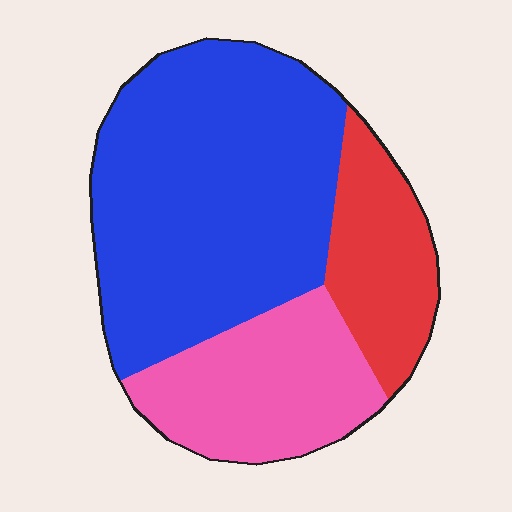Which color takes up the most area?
Blue, at roughly 55%.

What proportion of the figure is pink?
Pink covers about 25% of the figure.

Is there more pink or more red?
Pink.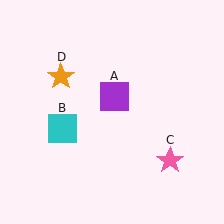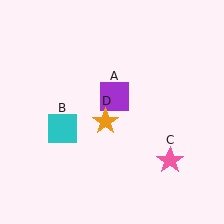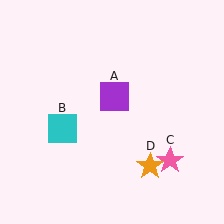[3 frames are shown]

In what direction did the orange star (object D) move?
The orange star (object D) moved down and to the right.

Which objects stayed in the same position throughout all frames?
Purple square (object A) and cyan square (object B) and pink star (object C) remained stationary.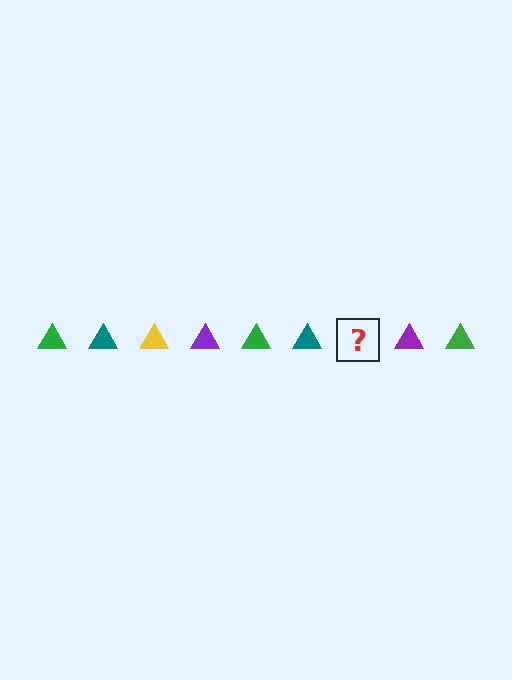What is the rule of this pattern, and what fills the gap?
The rule is that the pattern cycles through green, teal, yellow, purple triangles. The gap should be filled with a yellow triangle.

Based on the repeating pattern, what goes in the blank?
The blank should be a yellow triangle.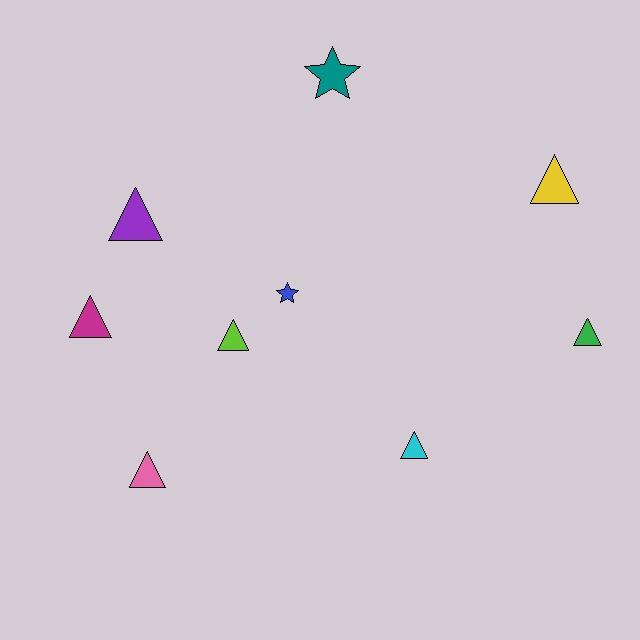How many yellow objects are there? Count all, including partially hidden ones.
There is 1 yellow object.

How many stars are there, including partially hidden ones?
There are 2 stars.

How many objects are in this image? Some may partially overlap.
There are 9 objects.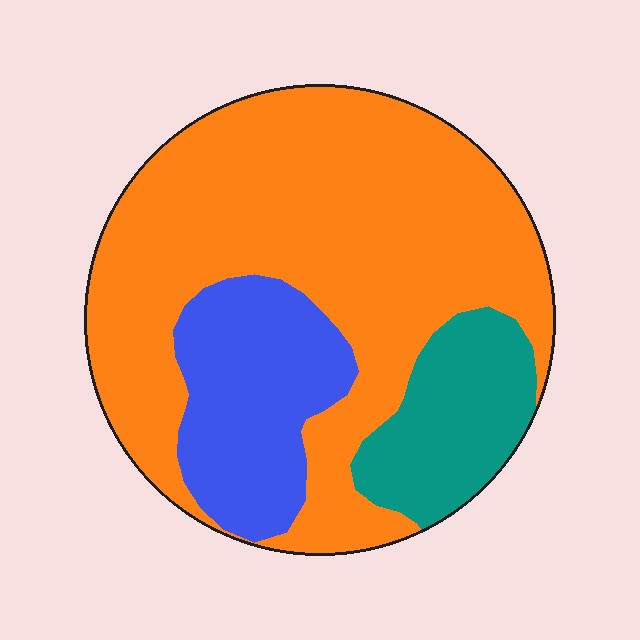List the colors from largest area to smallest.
From largest to smallest: orange, blue, teal.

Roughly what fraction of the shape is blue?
Blue takes up about one fifth (1/5) of the shape.